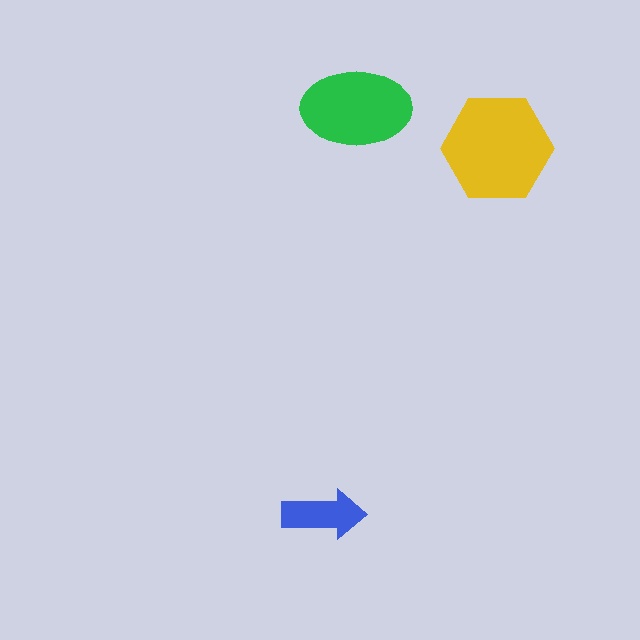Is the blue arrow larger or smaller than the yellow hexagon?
Smaller.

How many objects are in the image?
There are 3 objects in the image.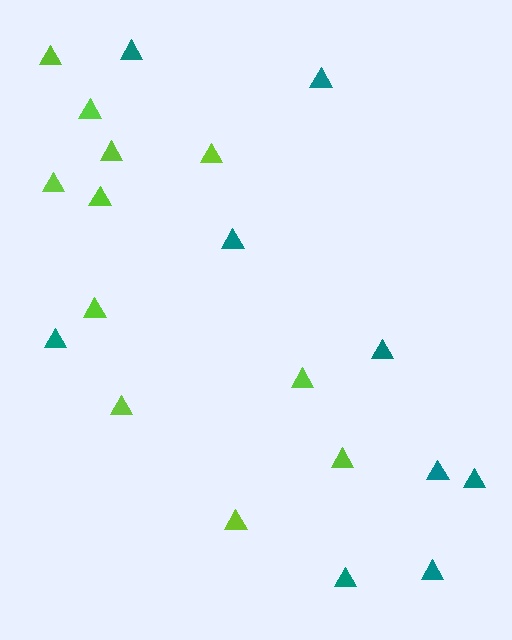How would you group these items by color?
There are 2 groups: one group of teal triangles (9) and one group of lime triangles (11).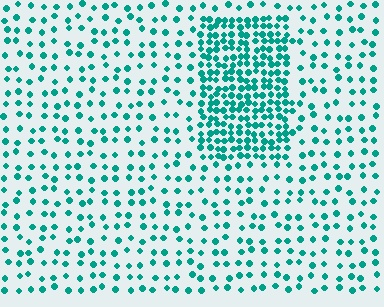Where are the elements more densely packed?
The elements are more densely packed inside the rectangle boundary.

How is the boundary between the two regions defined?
The boundary is defined by a change in element density (approximately 2.6x ratio). All elements are the same color, size, and shape.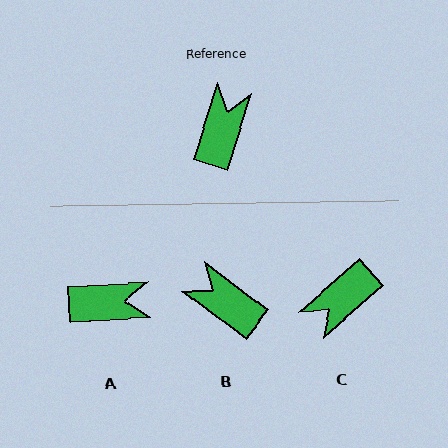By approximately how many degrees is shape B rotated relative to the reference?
Approximately 71 degrees counter-clockwise.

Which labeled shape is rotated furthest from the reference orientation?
C, about 150 degrees away.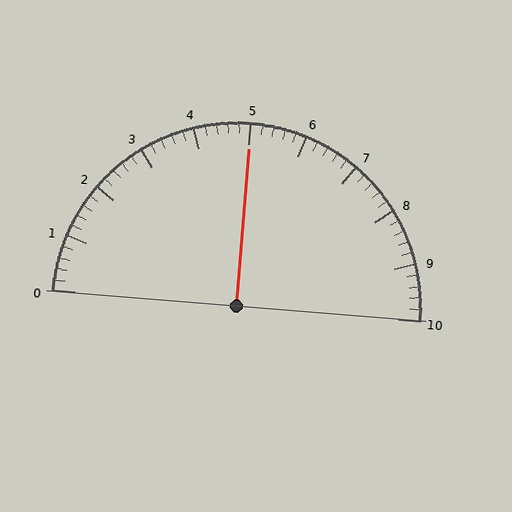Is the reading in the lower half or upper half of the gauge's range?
The reading is in the upper half of the range (0 to 10).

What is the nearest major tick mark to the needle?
The nearest major tick mark is 5.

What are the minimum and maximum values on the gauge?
The gauge ranges from 0 to 10.